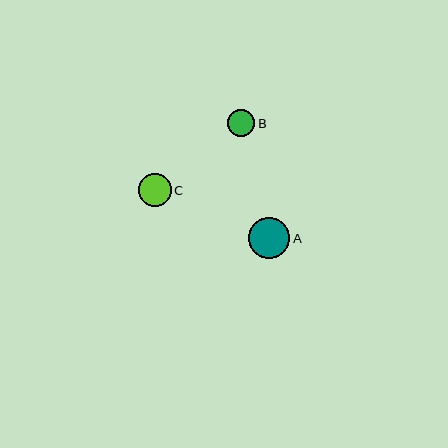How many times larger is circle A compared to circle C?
Circle A is approximately 1.2 times the size of circle C.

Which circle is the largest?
Circle A is the largest with a size of approximately 41 pixels.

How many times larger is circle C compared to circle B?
Circle C is approximately 1.2 times the size of circle B.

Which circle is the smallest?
Circle B is the smallest with a size of approximately 27 pixels.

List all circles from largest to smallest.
From largest to smallest: A, C, B.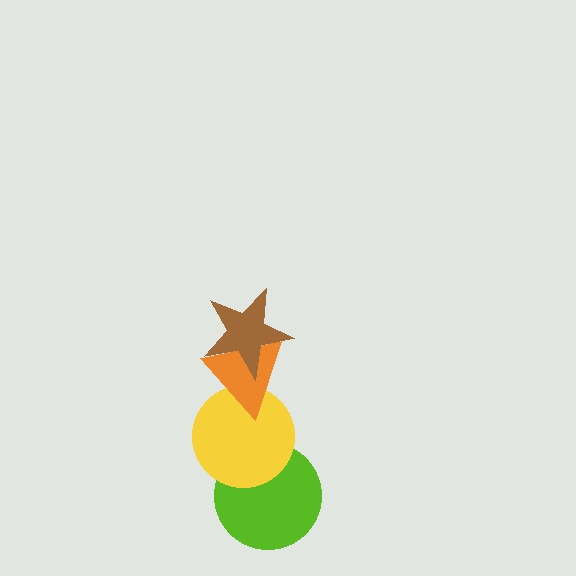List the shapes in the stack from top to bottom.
From top to bottom: the brown star, the orange triangle, the yellow circle, the lime circle.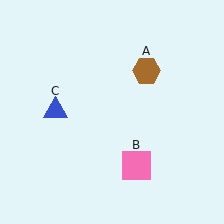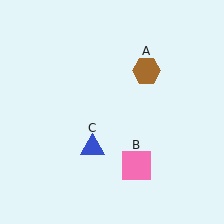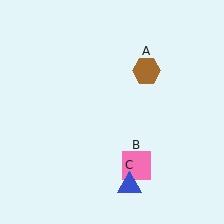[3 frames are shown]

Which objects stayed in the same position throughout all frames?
Brown hexagon (object A) and pink square (object B) remained stationary.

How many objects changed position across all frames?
1 object changed position: blue triangle (object C).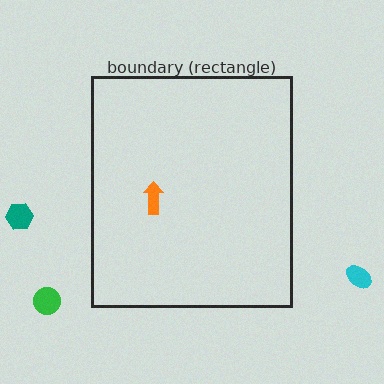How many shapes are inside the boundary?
1 inside, 3 outside.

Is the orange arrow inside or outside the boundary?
Inside.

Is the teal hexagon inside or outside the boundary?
Outside.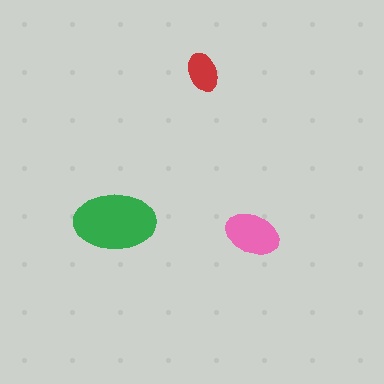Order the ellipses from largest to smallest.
the green one, the pink one, the red one.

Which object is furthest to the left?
The green ellipse is leftmost.